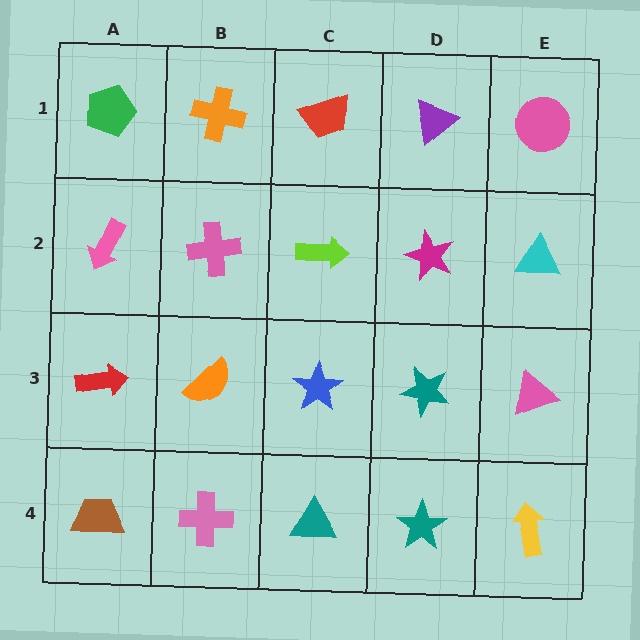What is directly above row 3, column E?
A cyan triangle.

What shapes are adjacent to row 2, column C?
A red trapezoid (row 1, column C), a blue star (row 3, column C), a pink cross (row 2, column B), a magenta star (row 2, column D).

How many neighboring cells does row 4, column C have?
3.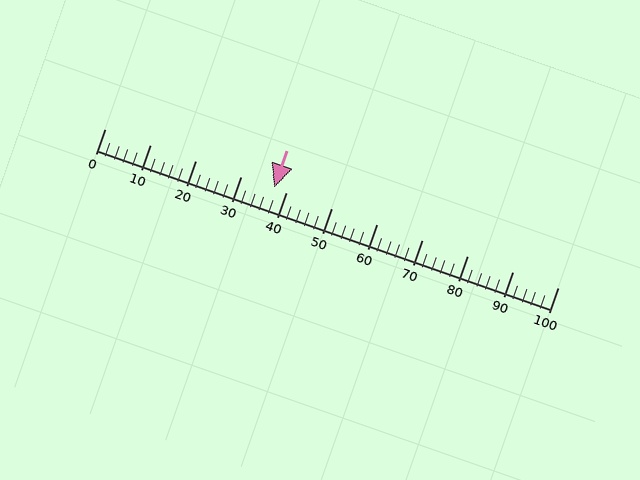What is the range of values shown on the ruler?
The ruler shows values from 0 to 100.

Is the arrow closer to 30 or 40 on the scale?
The arrow is closer to 40.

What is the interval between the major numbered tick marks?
The major tick marks are spaced 10 units apart.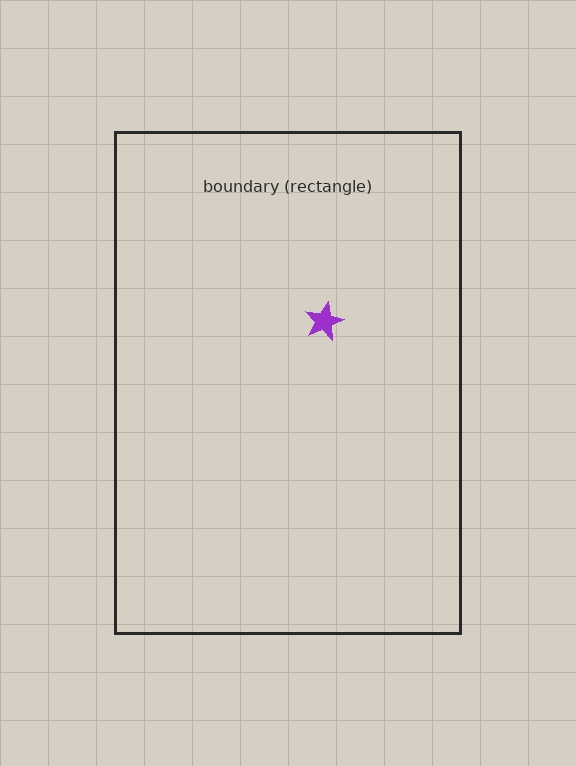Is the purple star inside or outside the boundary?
Inside.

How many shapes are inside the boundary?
1 inside, 0 outside.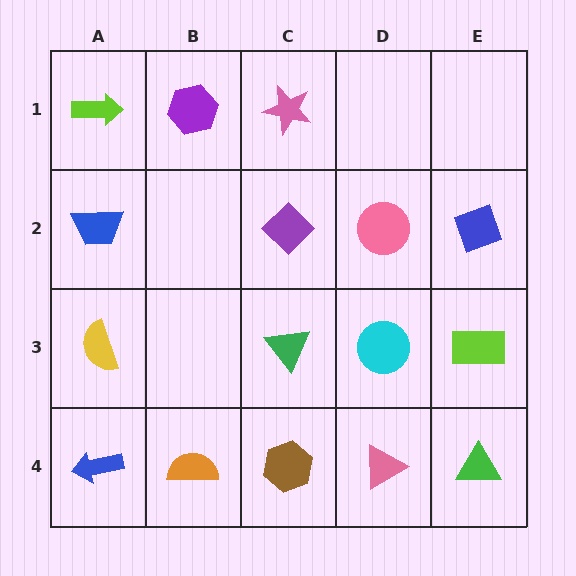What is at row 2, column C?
A purple diamond.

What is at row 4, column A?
A blue arrow.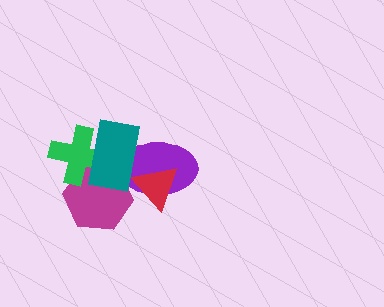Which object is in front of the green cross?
The teal rectangle is in front of the green cross.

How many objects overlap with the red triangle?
2 objects overlap with the red triangle.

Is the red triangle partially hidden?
Yes, it is partially covered by another shape.